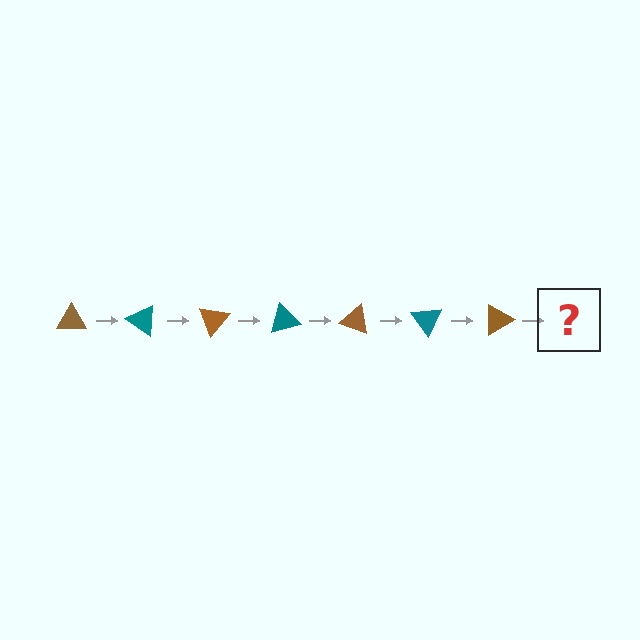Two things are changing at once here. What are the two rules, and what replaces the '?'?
The two rules are that it rotates 35 degrees each step and the color cycles through brown and teal. The '?' should be a teal triangle, rotated 245 degrees from the start.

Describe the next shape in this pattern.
It should be a teal triangle, rotated 245 degrees from the start.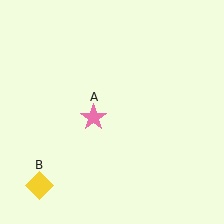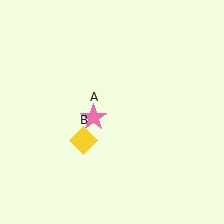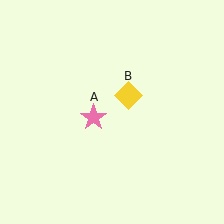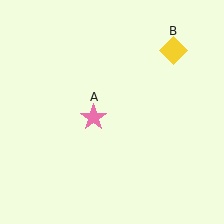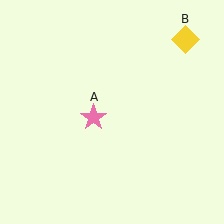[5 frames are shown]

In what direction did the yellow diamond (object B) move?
The yellow diamond (object B) moved up and to the right.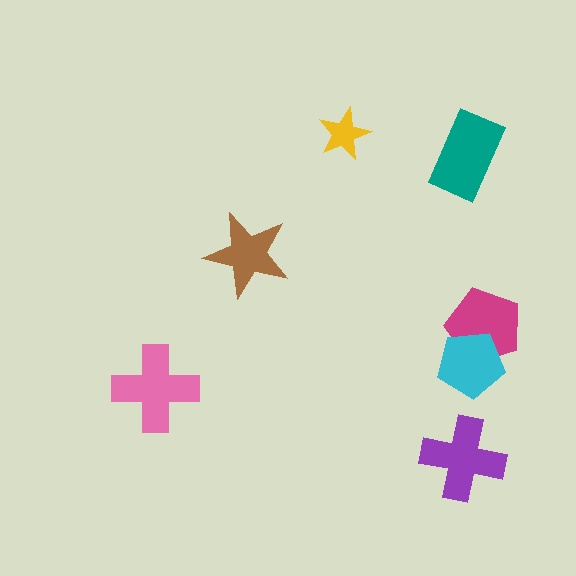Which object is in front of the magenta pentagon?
The cyan pentagon is in front of the magenta pentagon.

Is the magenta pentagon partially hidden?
Yes, it is partially covered by another shape.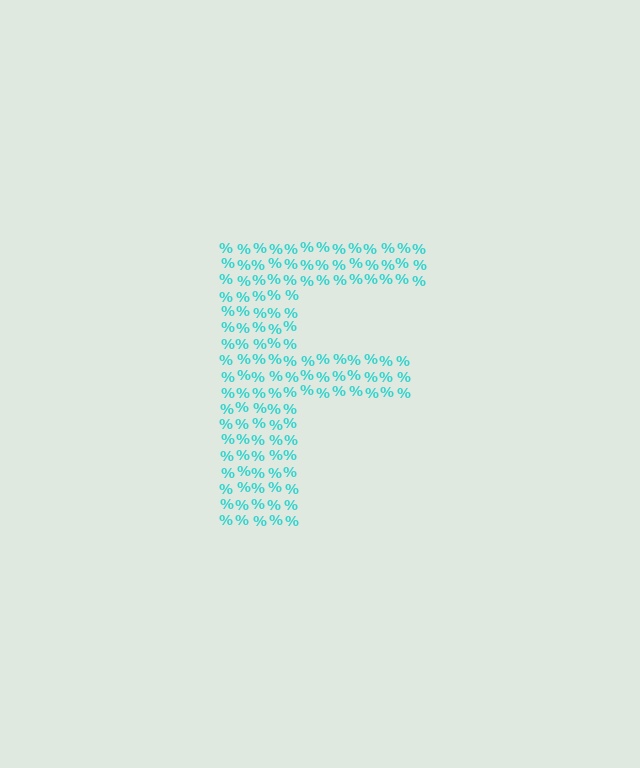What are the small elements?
The small elements are percent signs.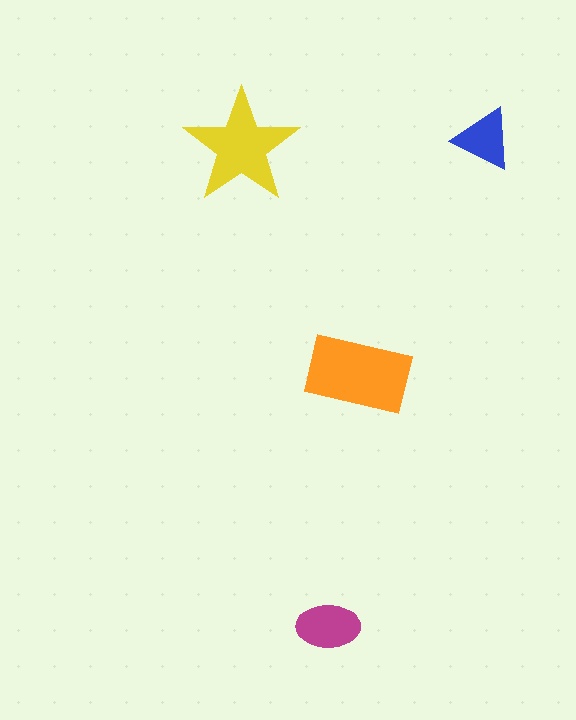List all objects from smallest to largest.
The blue triangle, the magenta ellipse, the yellow star, the orange rectangle.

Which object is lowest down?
The magenta ellipse is bottommost.